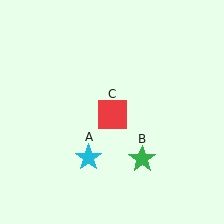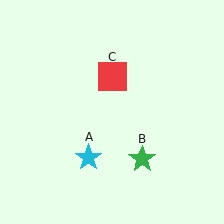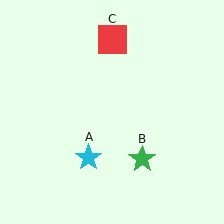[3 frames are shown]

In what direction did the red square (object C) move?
The red square (object C) moved up.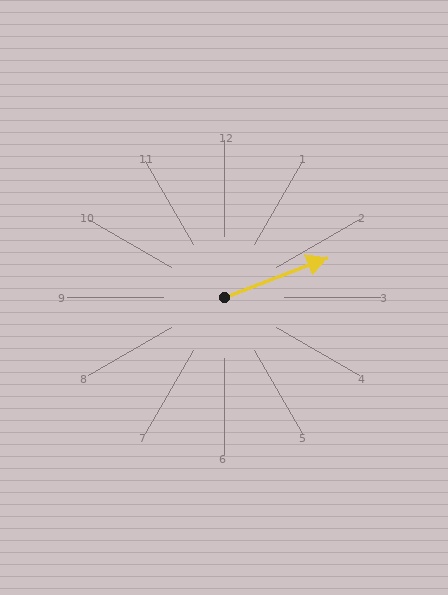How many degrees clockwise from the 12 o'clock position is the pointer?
Approximately 69 degrees.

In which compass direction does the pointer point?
East.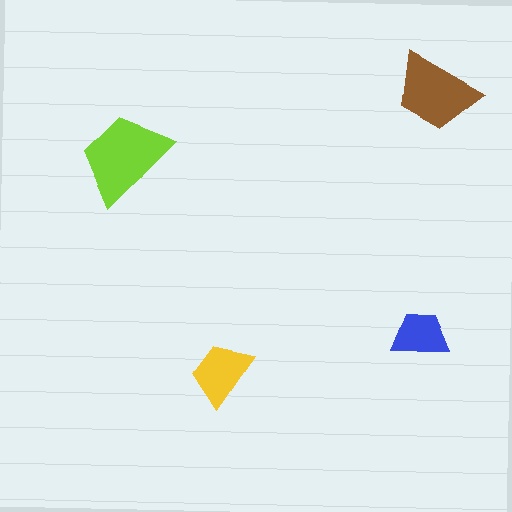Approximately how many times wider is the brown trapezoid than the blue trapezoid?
About 1.5 times wider.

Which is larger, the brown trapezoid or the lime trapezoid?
The lime one.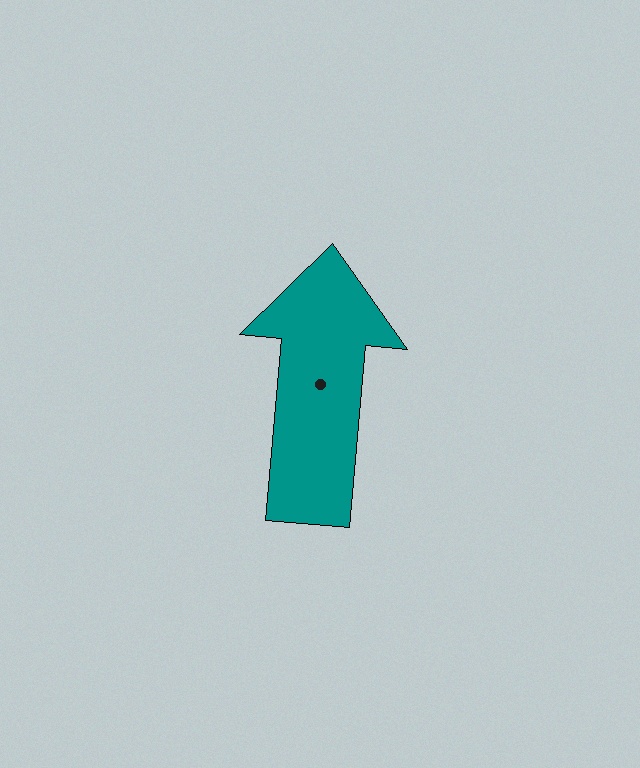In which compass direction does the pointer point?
North.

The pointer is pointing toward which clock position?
Roughly 12 o'clock.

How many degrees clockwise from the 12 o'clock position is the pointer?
Approximately 5 degrees.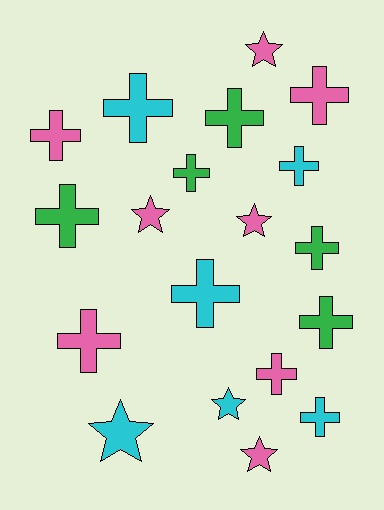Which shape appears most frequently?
Cross, with 13 objects.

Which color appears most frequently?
Pink, with 8 objects.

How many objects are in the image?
There are 19 objects.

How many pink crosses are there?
There are 4 pink crosses.